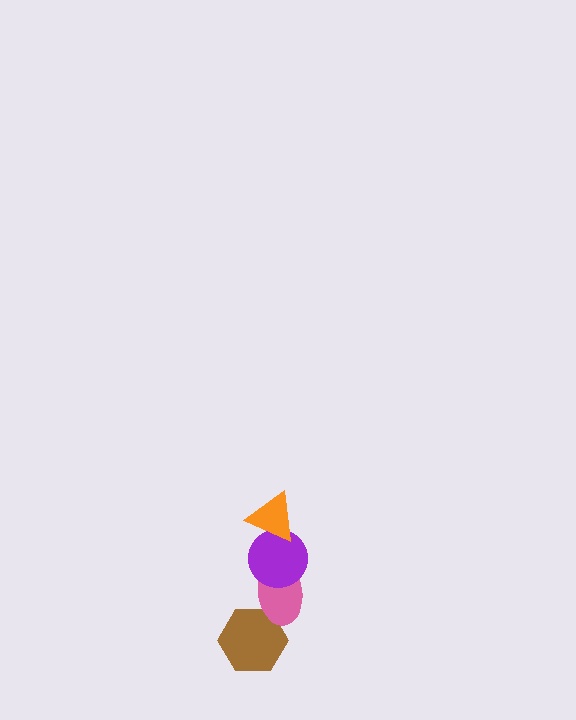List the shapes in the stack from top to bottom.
From top to bottom: the orange triangle, the purple circle, the pink ellipse, the brown hexagon.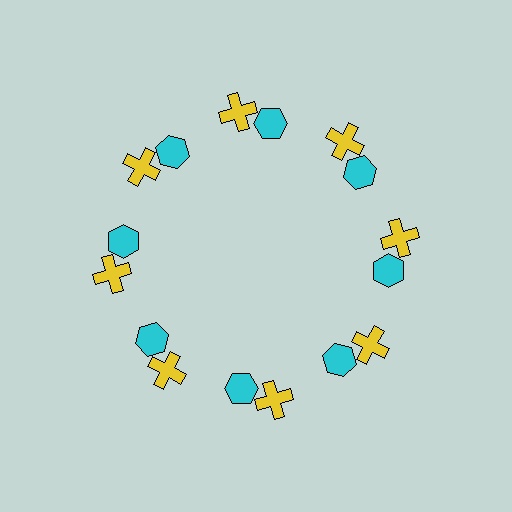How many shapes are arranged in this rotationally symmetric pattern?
There are 16 shapes, arranged in 8 groups of 2.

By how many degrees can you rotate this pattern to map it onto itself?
The pattern maps onto itself every 45 degrees of rotation.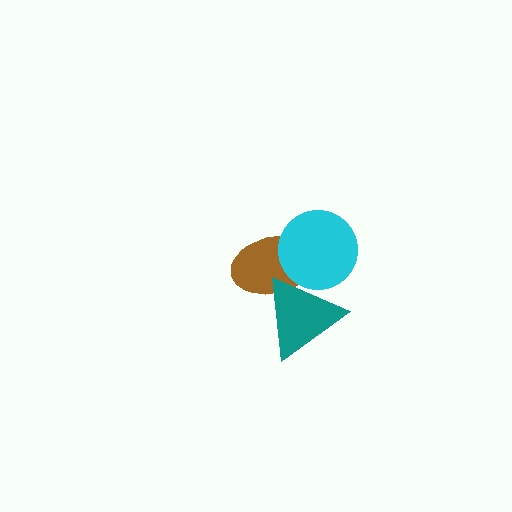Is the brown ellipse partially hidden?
Yes, it is partially covered by another shape.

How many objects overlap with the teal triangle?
2 objects overlap with the teal triangle.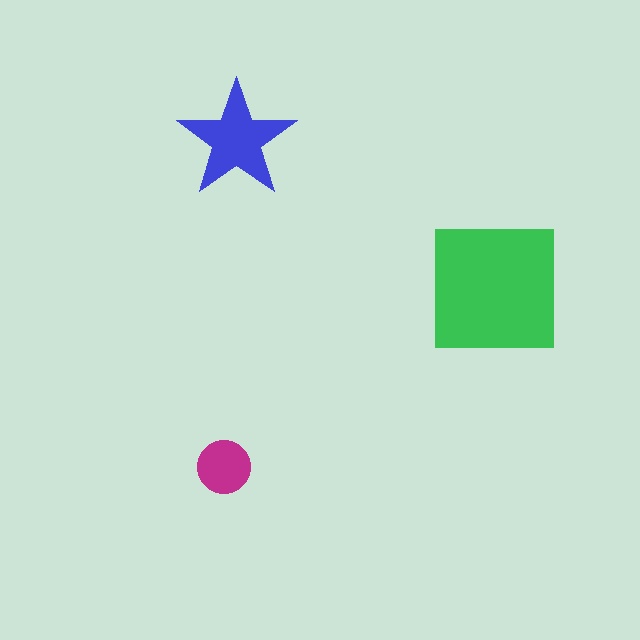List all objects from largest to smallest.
The green square, the blue star, the magenta circle.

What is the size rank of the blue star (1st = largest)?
2nd.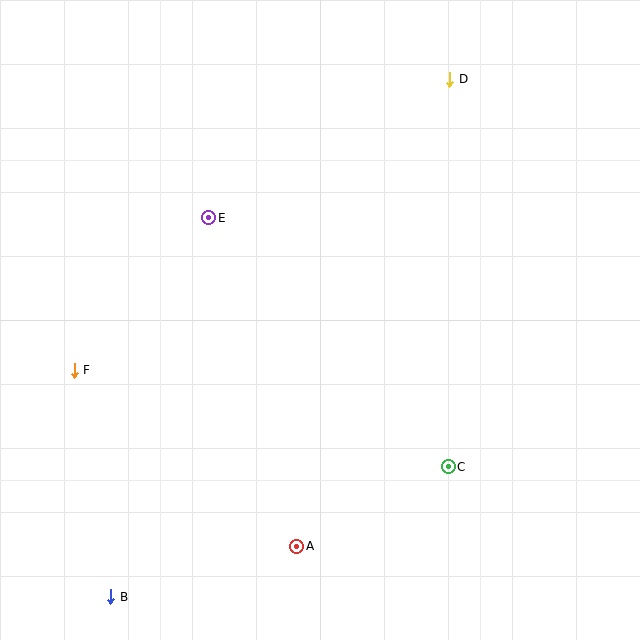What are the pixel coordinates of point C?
Point C is at (448, 467).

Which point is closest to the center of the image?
Point E at (209, 218) is closest to the center.